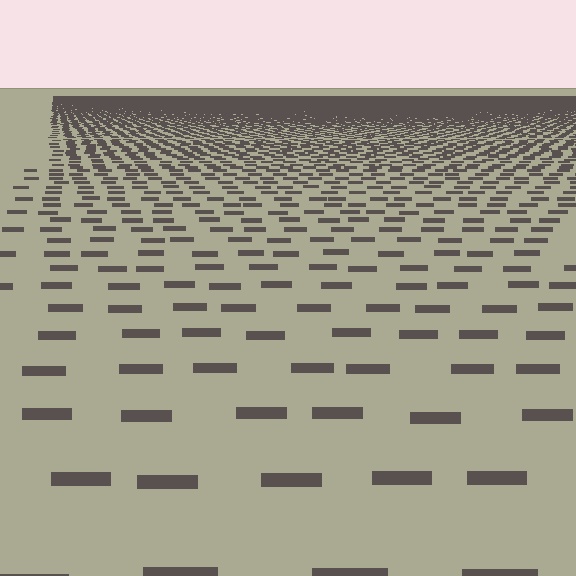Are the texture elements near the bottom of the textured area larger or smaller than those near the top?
Larger. Near the bottom, elements are closer to the viewer and appear at a bigger on-screen size.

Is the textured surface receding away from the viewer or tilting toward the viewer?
The surface is receding away from the viewer. Texture elements get smaller and denser toward the top.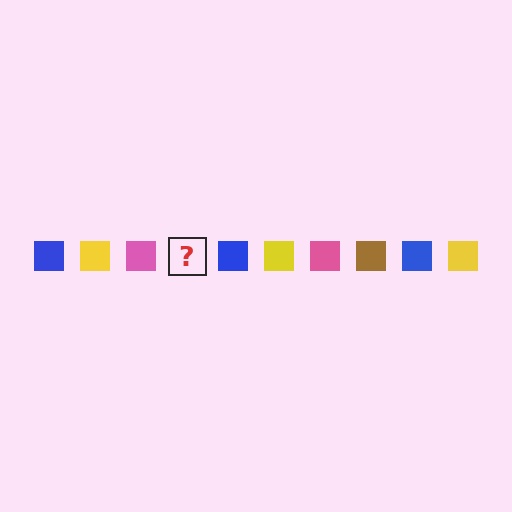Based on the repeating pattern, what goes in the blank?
The blank should be a brown square.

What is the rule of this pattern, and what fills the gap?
The rule is that the pattern cycles through blue, yellow, pink, brown squares. The gap should be filled with a brown square.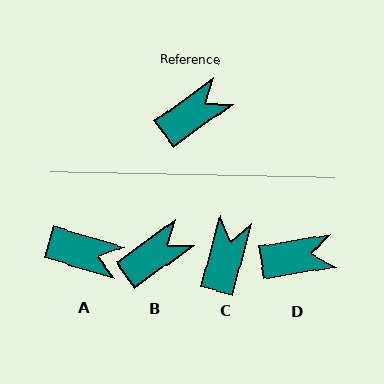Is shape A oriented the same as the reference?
No, it is off by about 52 degrees.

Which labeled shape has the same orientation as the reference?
B.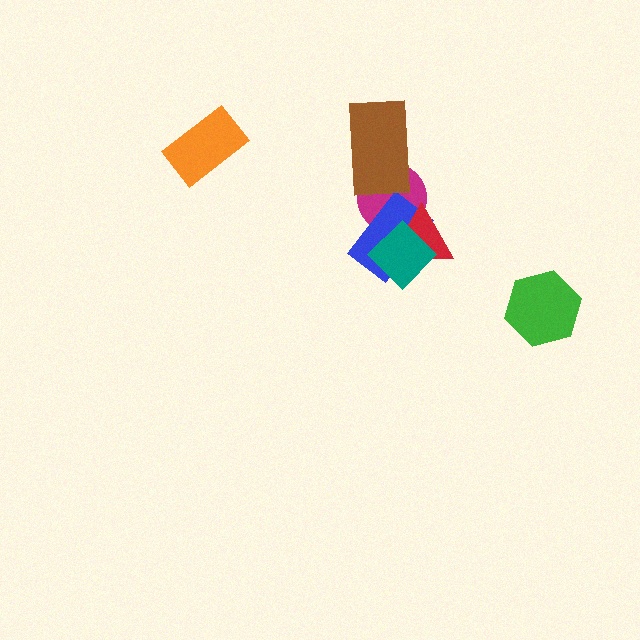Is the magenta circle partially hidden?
Yes, it is partially covered by another shape.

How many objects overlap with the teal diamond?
3 objects overlap with the teal diamond.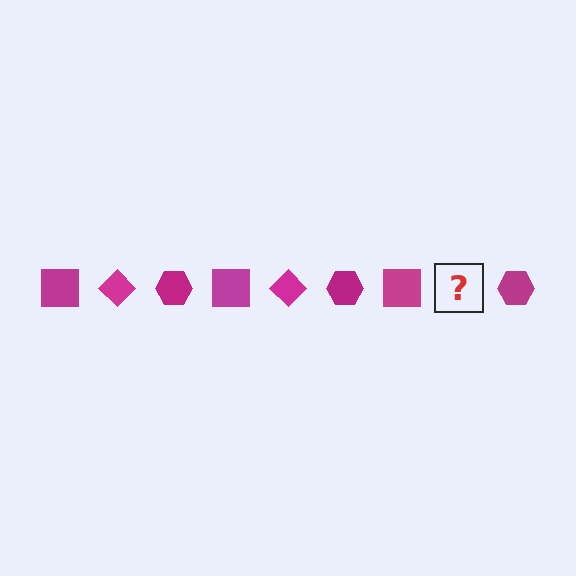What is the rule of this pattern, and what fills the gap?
The rule is that the pattern cycles through square, diamond, hexagon shapes in magenta. The gap should be filled with a magenta diamond.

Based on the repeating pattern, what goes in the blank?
The blank should be a magenta diamond.